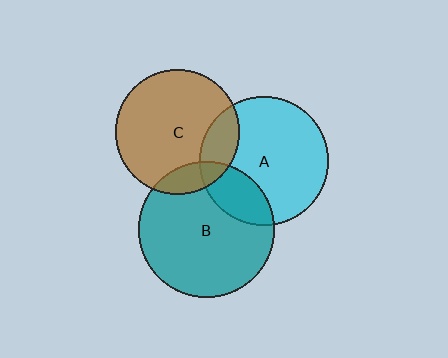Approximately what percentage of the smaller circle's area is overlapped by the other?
Approximately 20%.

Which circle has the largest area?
Circle B (teal).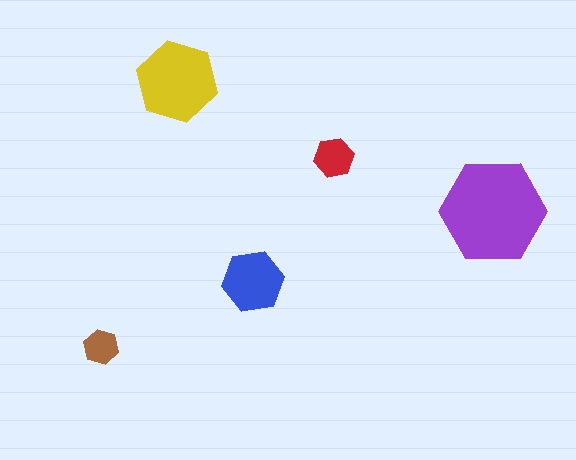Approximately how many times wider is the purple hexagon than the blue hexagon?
About 1.5 times wider.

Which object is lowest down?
The brown hexagon is bottommost.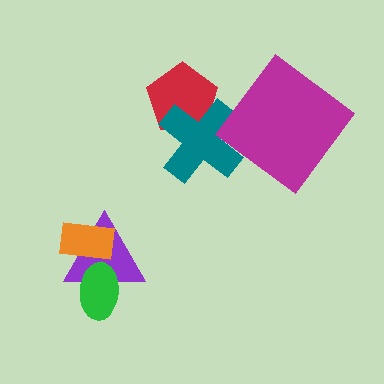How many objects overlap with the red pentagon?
1 object overlaps with the red pentagon.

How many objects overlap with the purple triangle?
2 objects overlap with the purple triangle.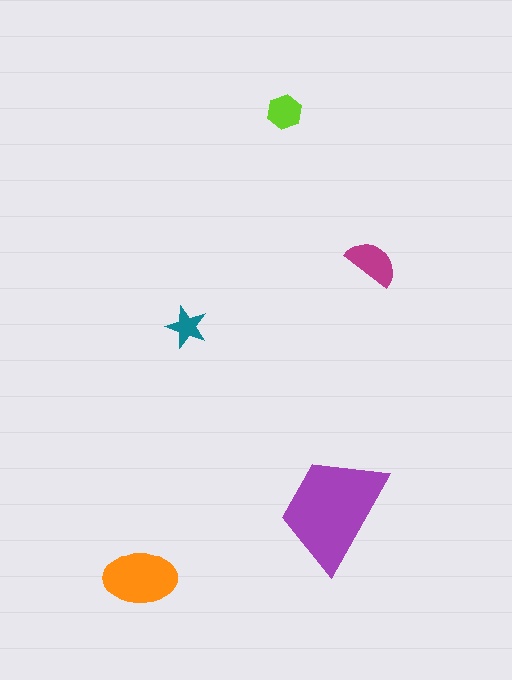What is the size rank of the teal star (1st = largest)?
5th.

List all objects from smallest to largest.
The teal star, the lime hexagon, the magenta semicircle, the orange ellipse, the purple trapezoid.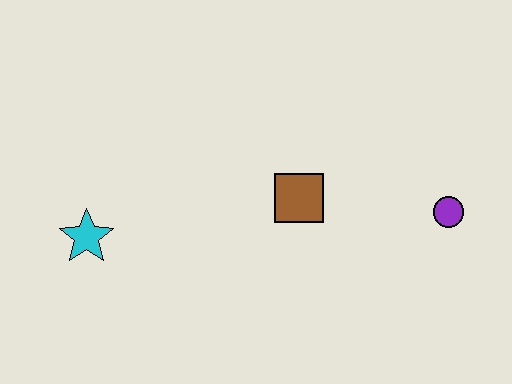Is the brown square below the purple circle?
No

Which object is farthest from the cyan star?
The purple circle is farthest from the cyan star.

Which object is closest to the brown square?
The purple circle is closest to the brown square.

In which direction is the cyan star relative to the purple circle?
The cyan star is to the left of the purple circle.